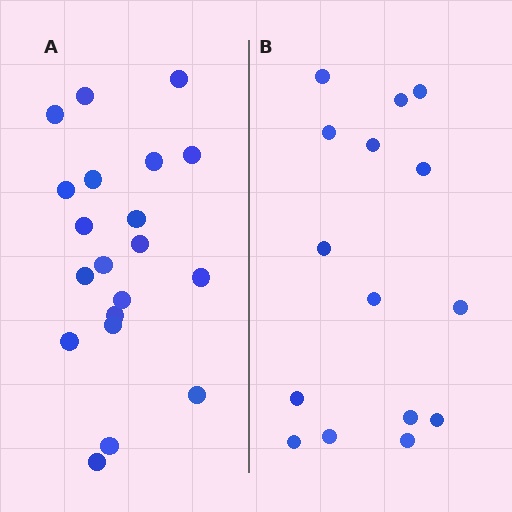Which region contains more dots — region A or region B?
Region A (the left region) has more dots.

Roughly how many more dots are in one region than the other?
Region A has about 5 more dots than region B.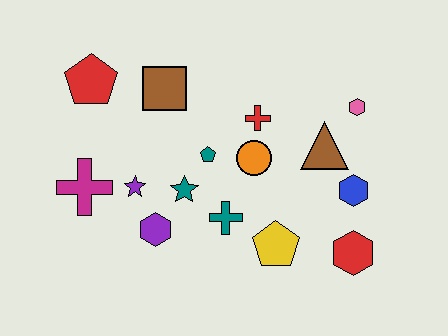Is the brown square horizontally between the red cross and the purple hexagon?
Yes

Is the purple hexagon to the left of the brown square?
Yes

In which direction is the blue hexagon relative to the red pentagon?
The blue hexagon is to the right of the red pentagon.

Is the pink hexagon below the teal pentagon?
No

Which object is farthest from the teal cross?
The red pentagon is farthest from the teal cross.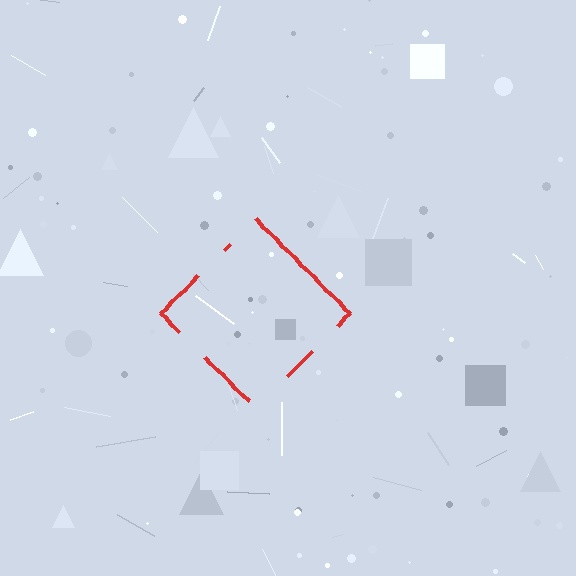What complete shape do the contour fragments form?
The contour fragments form a diamond.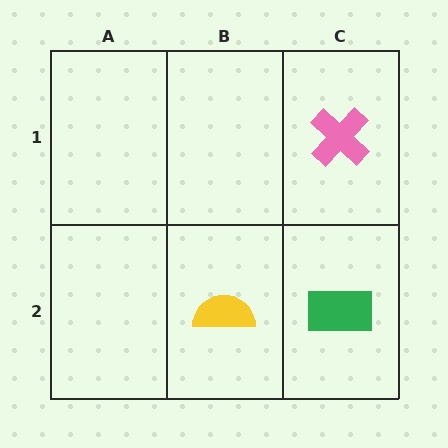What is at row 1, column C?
A pink cross.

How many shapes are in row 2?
2 shapes.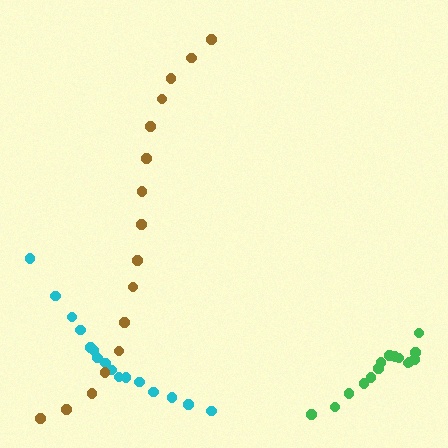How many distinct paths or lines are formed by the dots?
There are 3 distinct paths.